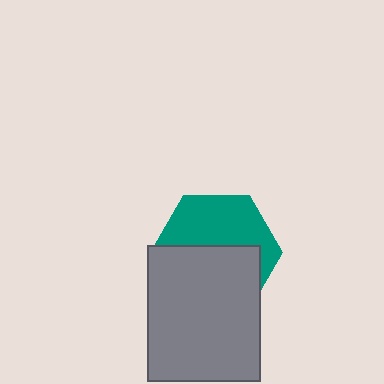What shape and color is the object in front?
The object in front is a gray rectangle.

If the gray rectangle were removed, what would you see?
You would see the complete teal hexagon.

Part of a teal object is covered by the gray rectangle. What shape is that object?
It is a hexagon.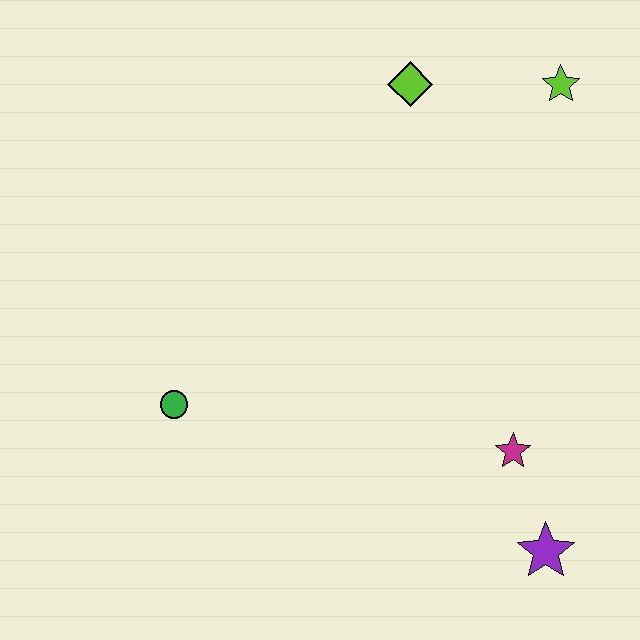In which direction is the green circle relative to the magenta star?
The green circle is to the left of the magenta star.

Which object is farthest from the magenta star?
The lime diamond is farthest from the magenta star.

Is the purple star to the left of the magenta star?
No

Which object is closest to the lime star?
The lime diamond is closest to the lime star.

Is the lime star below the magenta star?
No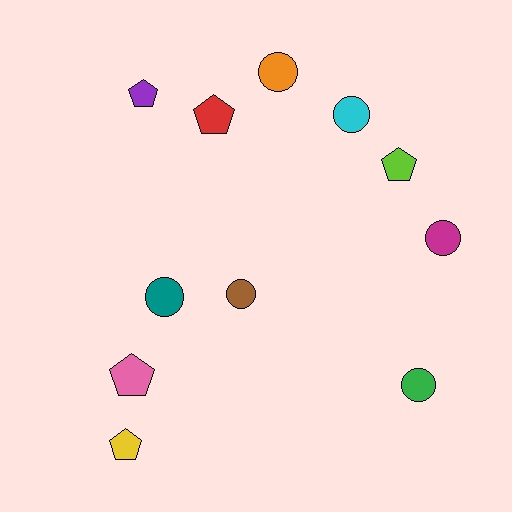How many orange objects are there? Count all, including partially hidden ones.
There is 1 orange object.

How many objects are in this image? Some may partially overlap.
There are 11 objects.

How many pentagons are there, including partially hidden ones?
There are 5 pentagons.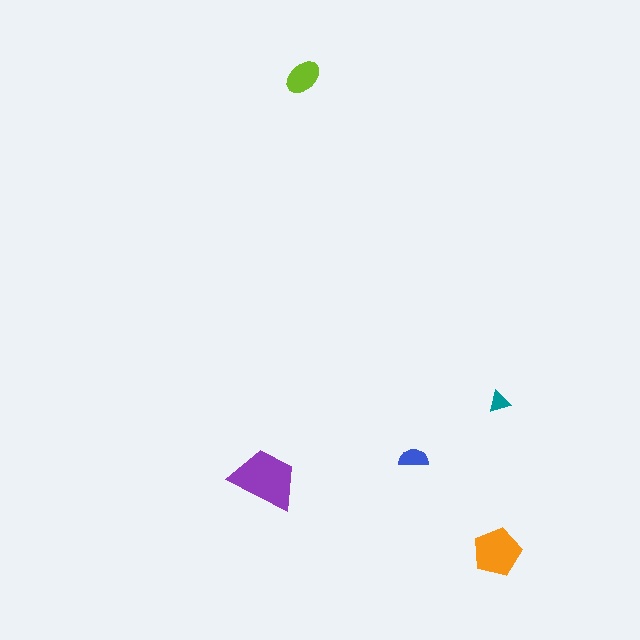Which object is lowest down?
The orange pentagon is bottommost.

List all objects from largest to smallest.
The purple trapezoid, the orange pentagon, the lime ellipse, the blue semicircle, the teal triangle.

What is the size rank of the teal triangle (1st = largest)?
5th.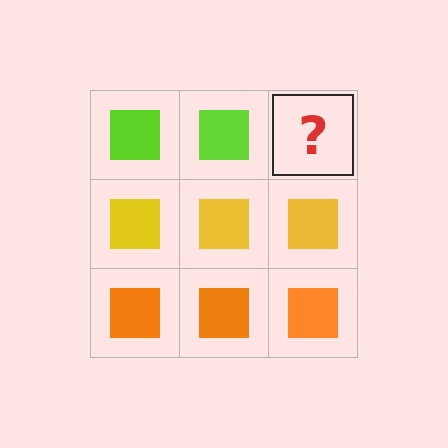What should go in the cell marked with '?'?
The missing cell should contain a lime square.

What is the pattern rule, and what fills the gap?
The rule is that each row has a consistent color. The gap should be filled with a lime square.